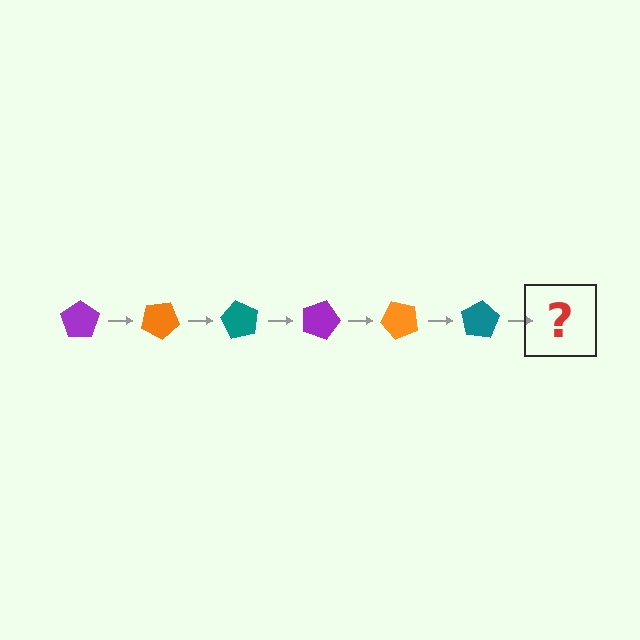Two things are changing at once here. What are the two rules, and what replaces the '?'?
The two rules are that it rotates 30 degrees each step and the color cycles through purple, orange, and teal. The '?' should be a purple pentagon, rotated 180 degrees from the start.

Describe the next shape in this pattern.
It should be a purple pentagon, rotated 180 degrees from the start.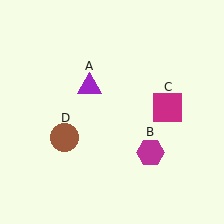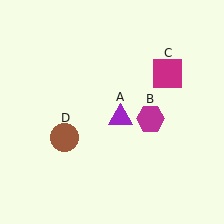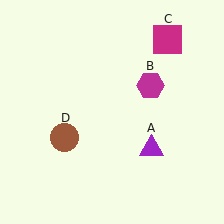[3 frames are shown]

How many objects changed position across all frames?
3 objects changed position: purple triangle (object A), magenta hexagon (object B), magenta square (object C).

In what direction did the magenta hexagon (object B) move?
The magenta hexagon (object B) moved up.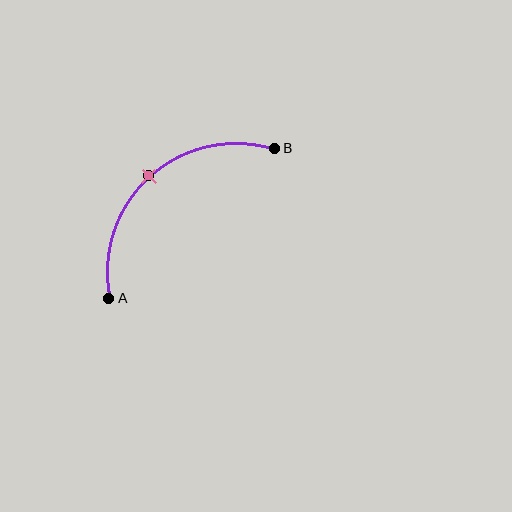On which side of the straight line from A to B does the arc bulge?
The arc bulges above and to the left of the straight line connecting A and B.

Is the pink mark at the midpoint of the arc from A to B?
Yes. The pink mark lies on the arc at equal arc-length from both A and B — it is the arc midpoint.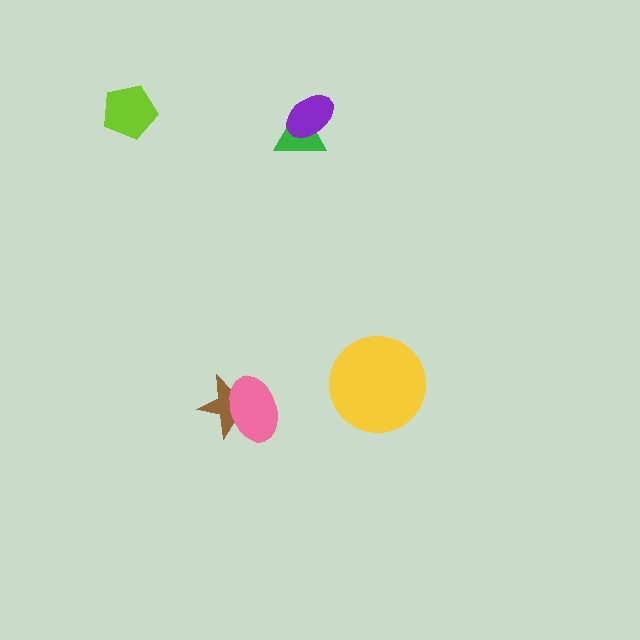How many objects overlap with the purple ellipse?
1 object overlaps with the purple ellipse.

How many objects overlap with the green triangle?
1 object overlaps with the green triangle.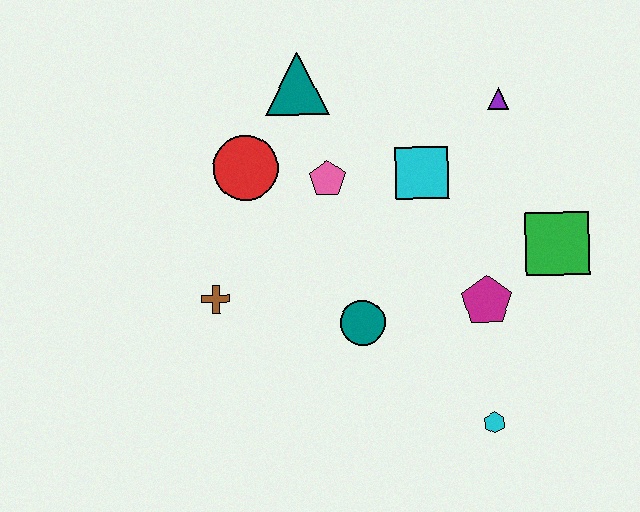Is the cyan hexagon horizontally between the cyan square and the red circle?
No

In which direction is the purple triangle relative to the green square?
The purple triangle is above the green square.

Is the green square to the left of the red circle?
No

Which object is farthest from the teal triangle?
The cyan hexagon is farthest from the teal triangle.